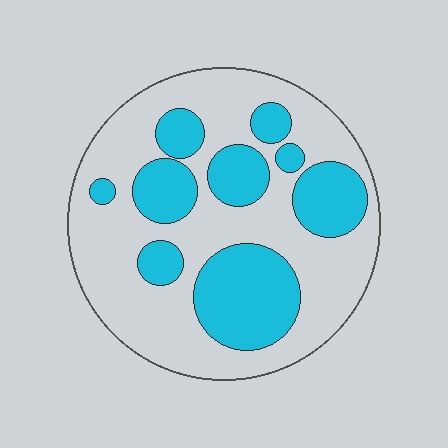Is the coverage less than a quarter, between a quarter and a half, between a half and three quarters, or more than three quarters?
Between a quarter and a half.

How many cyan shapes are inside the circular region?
9.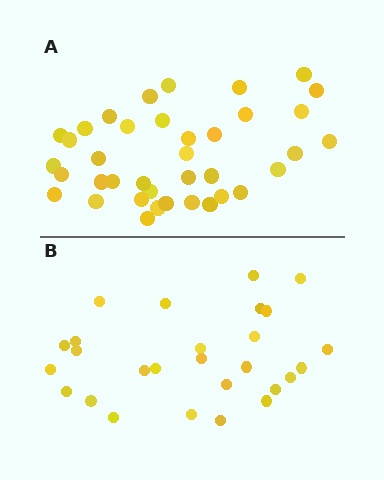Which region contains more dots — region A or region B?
Region A (the top region) has more dots.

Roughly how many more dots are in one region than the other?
Region A has roughly 12 or so more dots than region B.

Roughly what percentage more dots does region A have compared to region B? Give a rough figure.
About 40% more.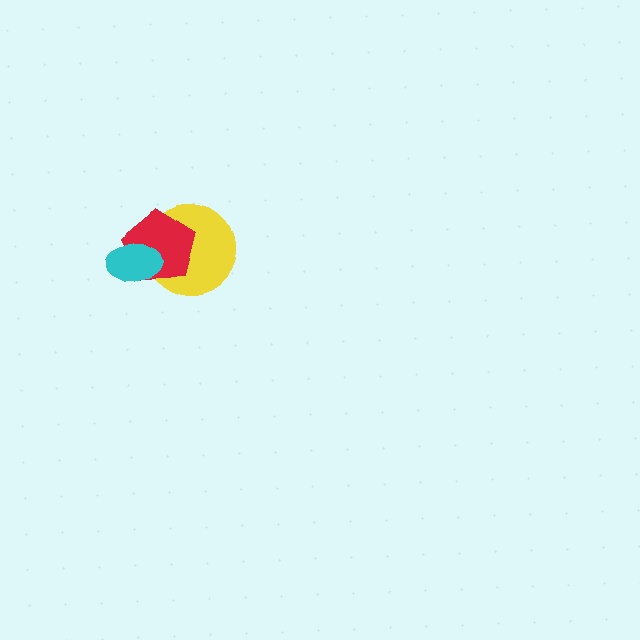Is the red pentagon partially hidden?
Yes, it is partially covered by another shape.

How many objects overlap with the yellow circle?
2 objects overlap with the yellow circle.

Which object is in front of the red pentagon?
The cyan ellipse is in front of the red pentagon.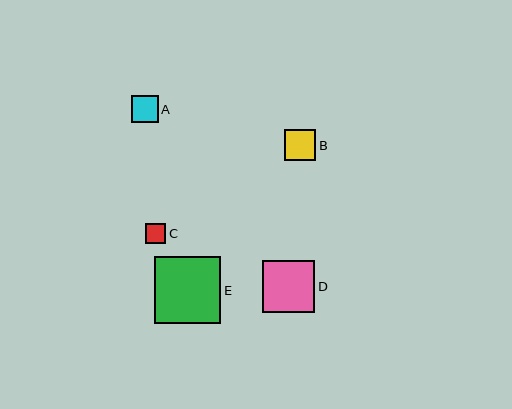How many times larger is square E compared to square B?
Square E is approximately 2.1 times the size of square B.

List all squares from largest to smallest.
From largest to smallest: E, D, B, A, C.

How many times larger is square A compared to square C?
Square A is approximately 1.3 times the size of square C.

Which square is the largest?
Square E is the largest with a size of approximately 66 pixels.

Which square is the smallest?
Square C is the smallest with a size of approximately 20 pixels.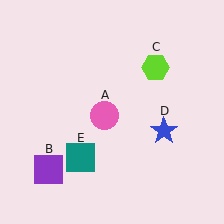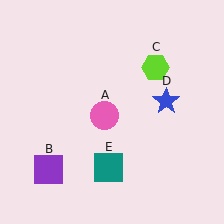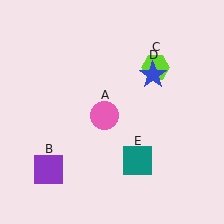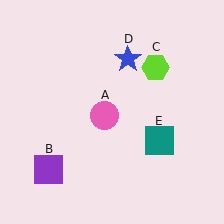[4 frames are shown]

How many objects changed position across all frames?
2 objects changed position: blue star (object D), teal square (object E).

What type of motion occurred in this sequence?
The blue star (object D), teal square (object E) rotated counterclockwise around the center of the scene.